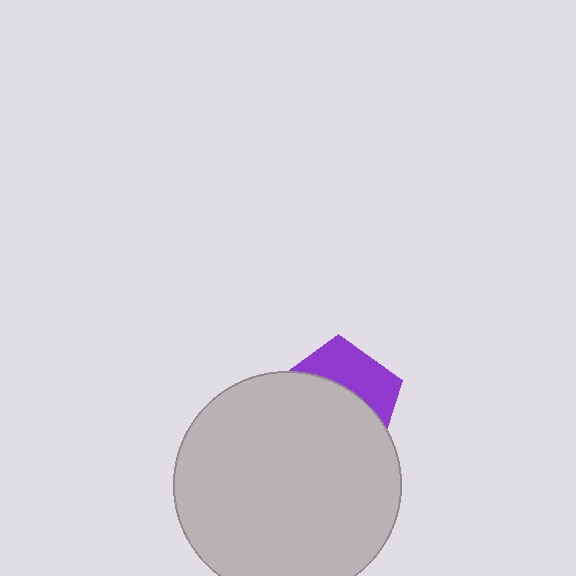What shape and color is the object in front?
The object in front is a light gray circle.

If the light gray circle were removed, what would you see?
You would see the complete purple pentagon.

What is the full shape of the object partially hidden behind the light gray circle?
The partially hidden object is a purple pentagon.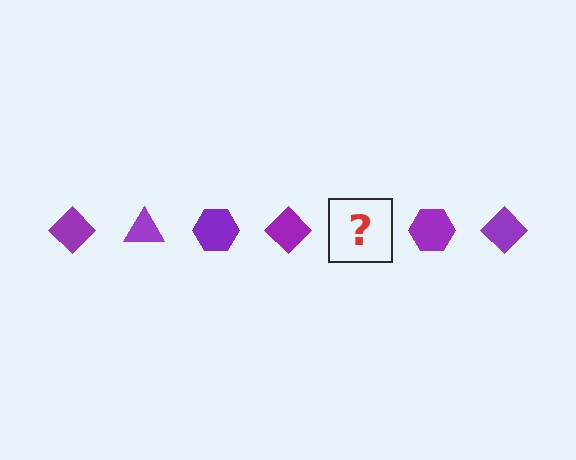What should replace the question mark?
The question mark should be replaced with a purple triangle.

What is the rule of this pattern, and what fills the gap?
The rule is that the pattern cycles through diamond, triangle, hexagon shapes in purple. The gap should be filled with a purple triangle.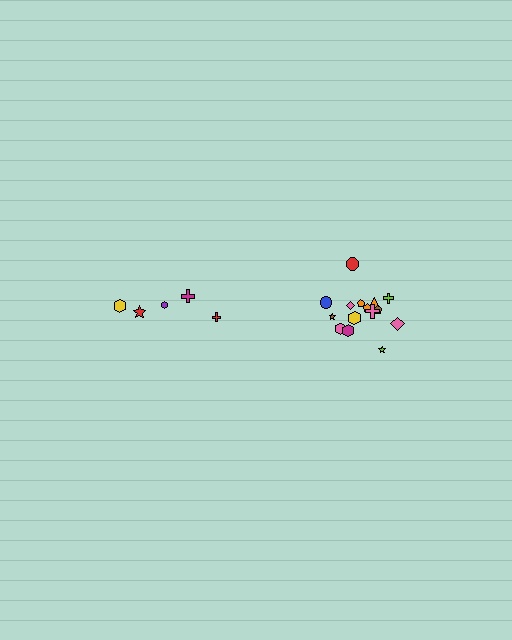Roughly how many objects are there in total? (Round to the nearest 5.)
Roughly 20 objects in total.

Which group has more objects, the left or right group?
The right group.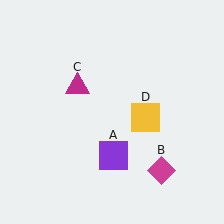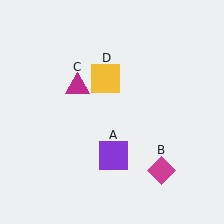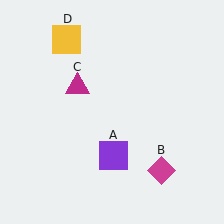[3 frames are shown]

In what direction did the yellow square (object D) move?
The yellow square (object D) moved up and to the left.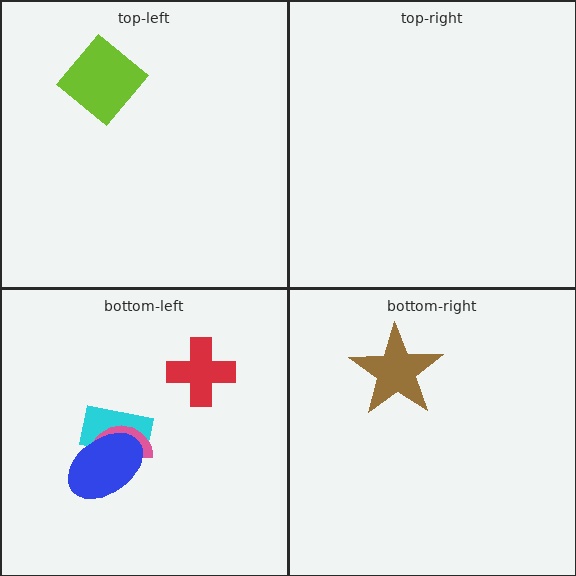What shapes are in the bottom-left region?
The cyan rectangle, the red cross, the pink semicircle, the blue ellipse.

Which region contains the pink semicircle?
The bottom-left region.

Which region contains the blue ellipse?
The bottom-left region.